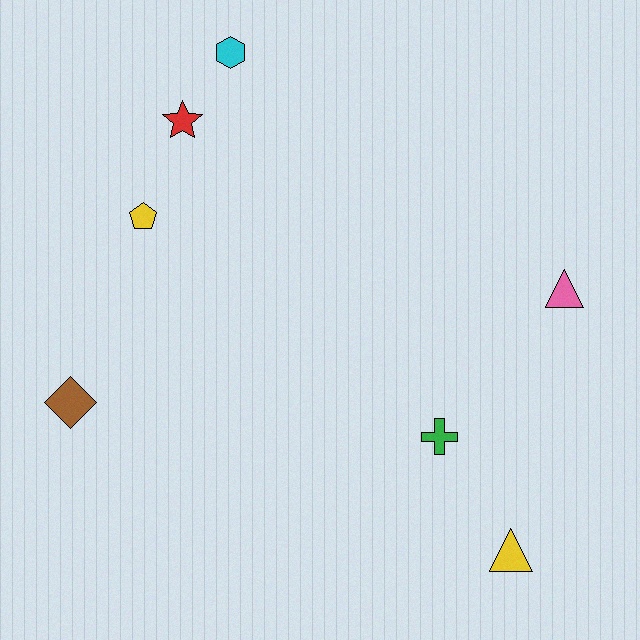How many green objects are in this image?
There is 1 green object.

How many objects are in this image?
There are 7 objects.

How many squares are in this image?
There are no squares.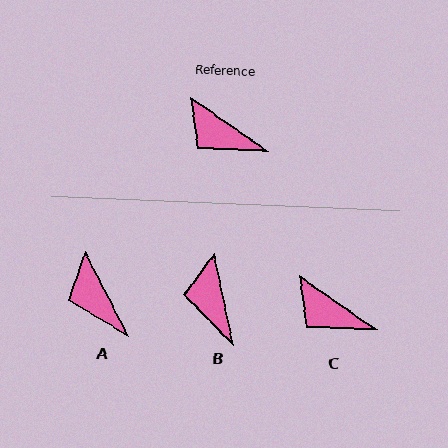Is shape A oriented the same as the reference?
No, it is off by about 28 degrees.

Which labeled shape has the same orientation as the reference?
C.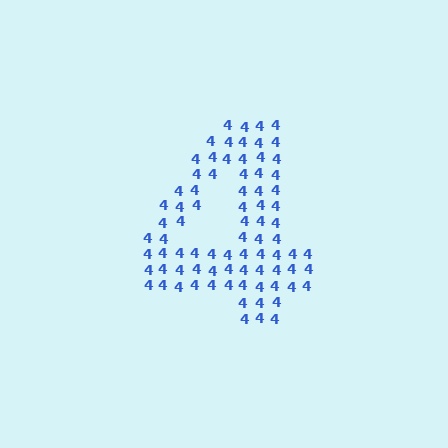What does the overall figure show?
The overall figure shows the digit 4.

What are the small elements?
The small elements are digit 4's.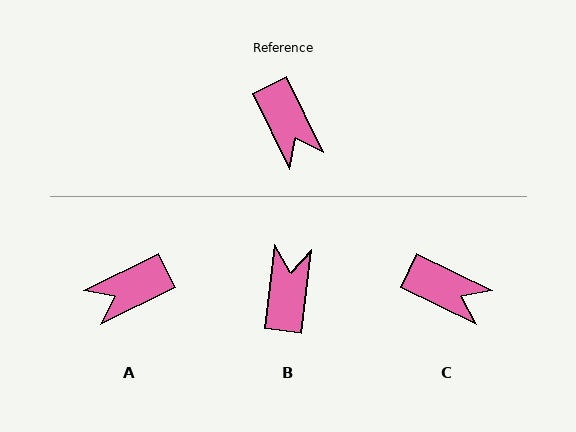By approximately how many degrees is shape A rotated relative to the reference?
Approximately 89 degrees clockwise.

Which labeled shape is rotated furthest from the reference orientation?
B, about 147 degrees away.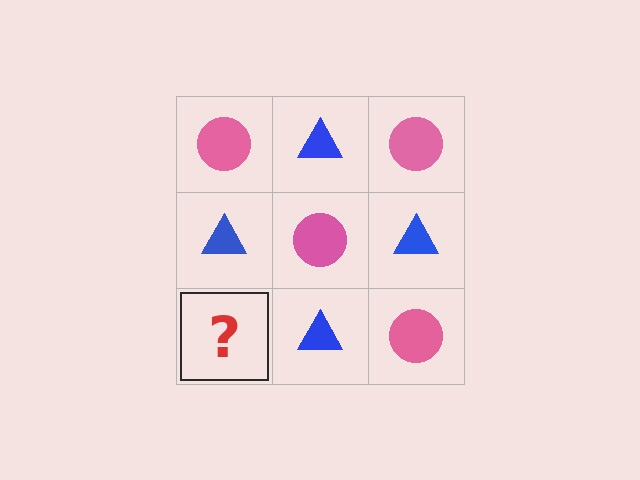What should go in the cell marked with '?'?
The missing cell should contain a pink circle.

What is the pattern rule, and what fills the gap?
The rule is that it alternates pink circle and blue triangle in a checkerboard pattern. The gap should be filled with a pink circle.